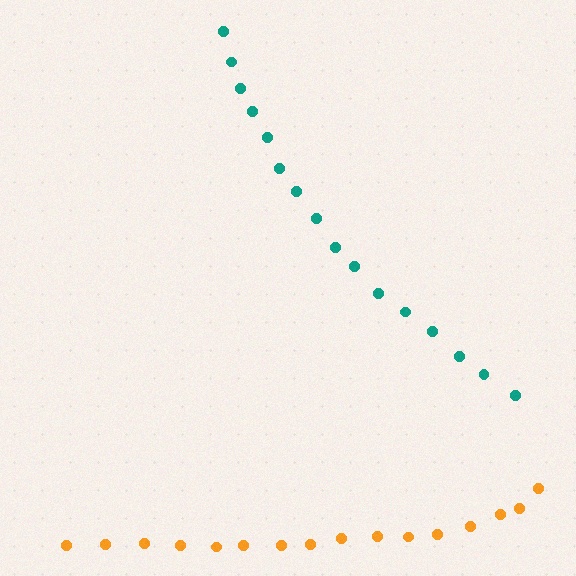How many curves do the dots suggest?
There are 2 distinct paths.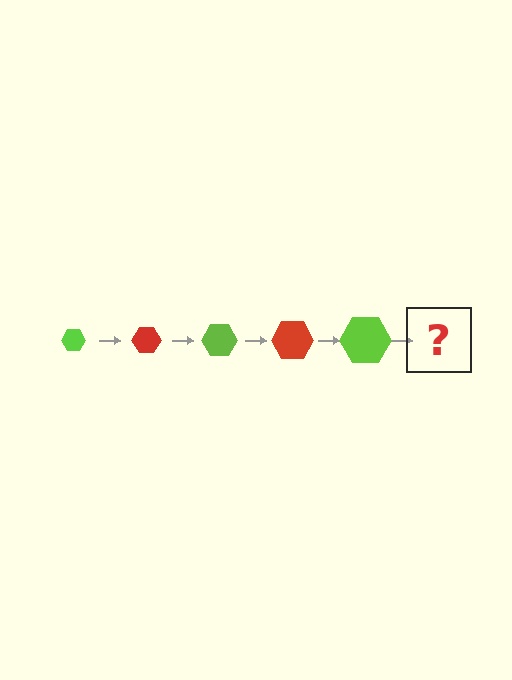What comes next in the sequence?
The next element should be a red hexagon, larger than the previous one.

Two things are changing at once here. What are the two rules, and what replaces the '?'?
The two rules are that the hexagon grows larger each step and the color cycles through lime and red. The '?' should be a red hexagon, larger than the previous one.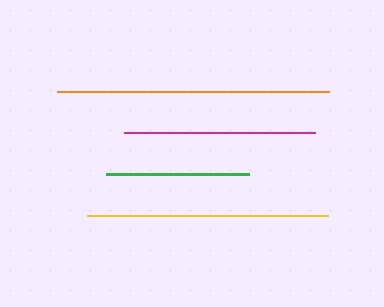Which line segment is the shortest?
The green line is the shortest at approximately 143 pixels.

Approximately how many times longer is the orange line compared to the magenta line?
The orange line is approximately 1.4 times the length of the magenta line.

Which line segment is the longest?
The orange line is the longest at approximately 273 pixels.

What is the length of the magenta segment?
The magenta segment is approximately 191 pixels long.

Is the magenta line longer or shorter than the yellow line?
The yellow line is longer than the magenta line.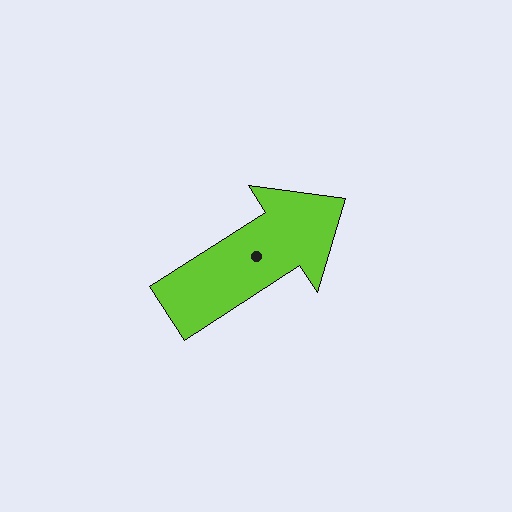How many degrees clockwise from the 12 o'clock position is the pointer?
Approximately 57 degrees.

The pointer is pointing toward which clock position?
Roughly 2 o'clock.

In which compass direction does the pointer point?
Northeast.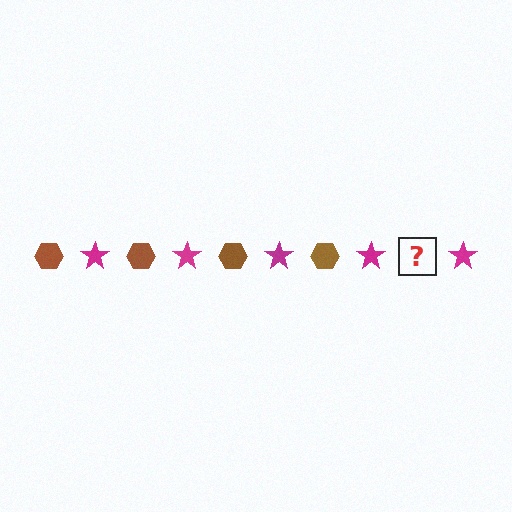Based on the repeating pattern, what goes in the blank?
The blank should be a brown hexagon.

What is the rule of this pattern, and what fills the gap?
The rule is that the pattern alternates between brown hexagon and magenta star. The gap should be filled with a brown hexagon.